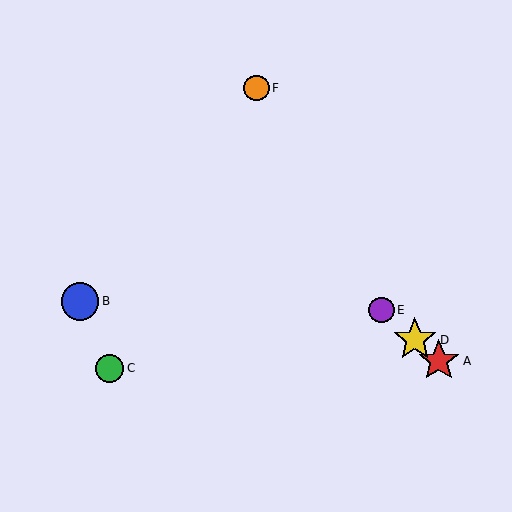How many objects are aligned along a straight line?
3 objects (A, D, E) are aligned along a straight line.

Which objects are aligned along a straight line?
Objects A, D, E are aligned along a straight line.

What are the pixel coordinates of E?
Object E is at (382, 310).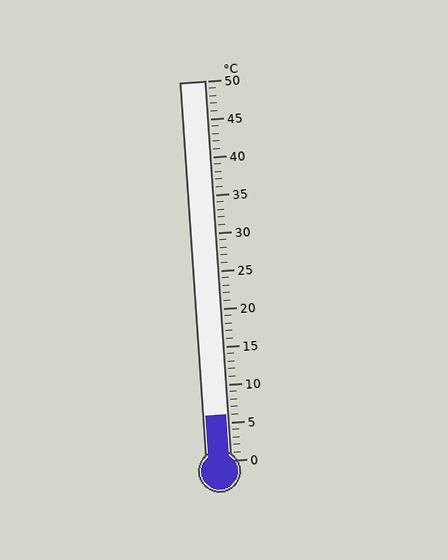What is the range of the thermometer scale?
The thermometer scale ranges from 0°C to 50°C.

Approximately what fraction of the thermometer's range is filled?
The thermometer is filled to approximately 10% of its range.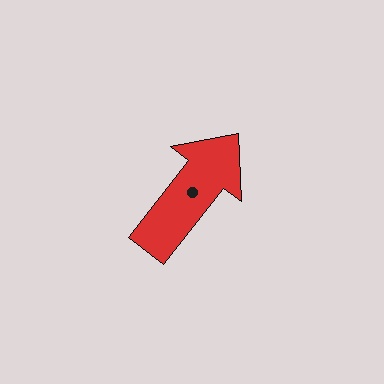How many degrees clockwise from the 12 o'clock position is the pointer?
Approximately 38 degrees.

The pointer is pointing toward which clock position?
Roughly 1 o'clock.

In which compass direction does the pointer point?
Northeast.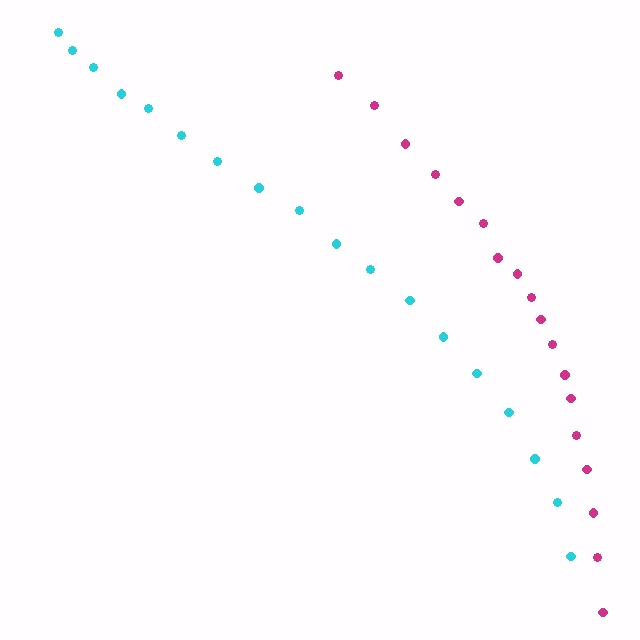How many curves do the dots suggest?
There are 2 distinct paths.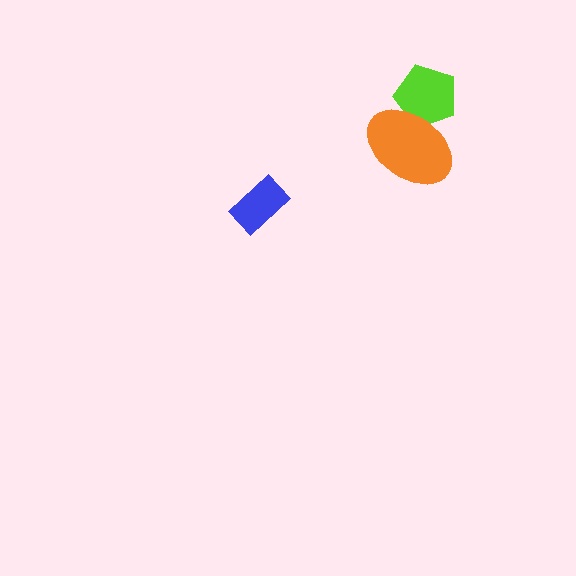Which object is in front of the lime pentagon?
The orange ellipse is in front of the lime pentagon.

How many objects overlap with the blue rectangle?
0 objects overlap with the blue rectangle.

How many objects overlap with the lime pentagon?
1 object overlaps with the lime pentagon.